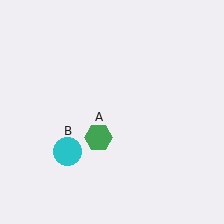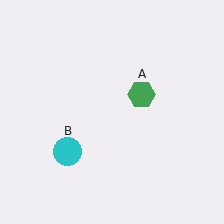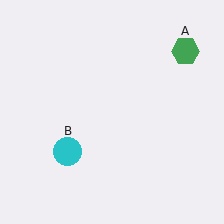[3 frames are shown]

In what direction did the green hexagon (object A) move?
The green hexagon (object A) moved up and to the right.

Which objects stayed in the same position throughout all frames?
Cyan circle (object B) remained stationary.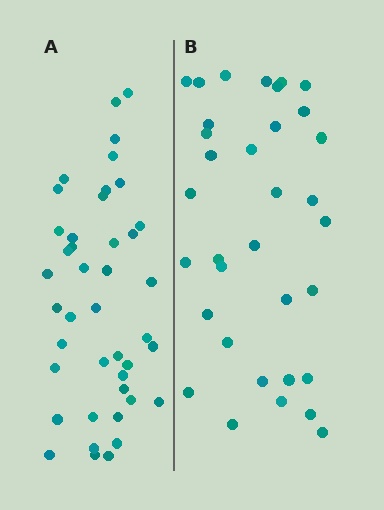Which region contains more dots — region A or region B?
Region A (the left region) has more dots.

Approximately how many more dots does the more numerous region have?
Region A has roughly 8 or so more dots than region B.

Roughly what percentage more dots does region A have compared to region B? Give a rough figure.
About 25% more.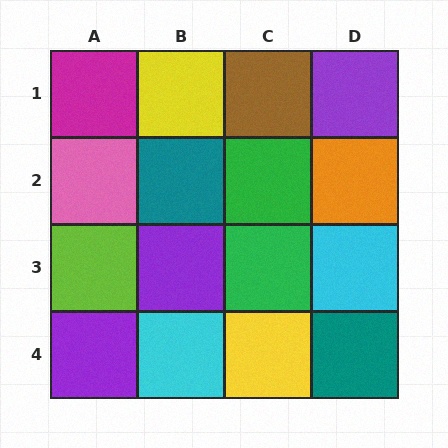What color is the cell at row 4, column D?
Teal.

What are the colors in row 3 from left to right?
Lime, purple, green, cyan.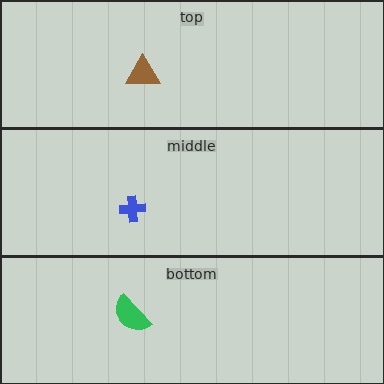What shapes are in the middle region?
The blue cross.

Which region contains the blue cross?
The middle region.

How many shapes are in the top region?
1.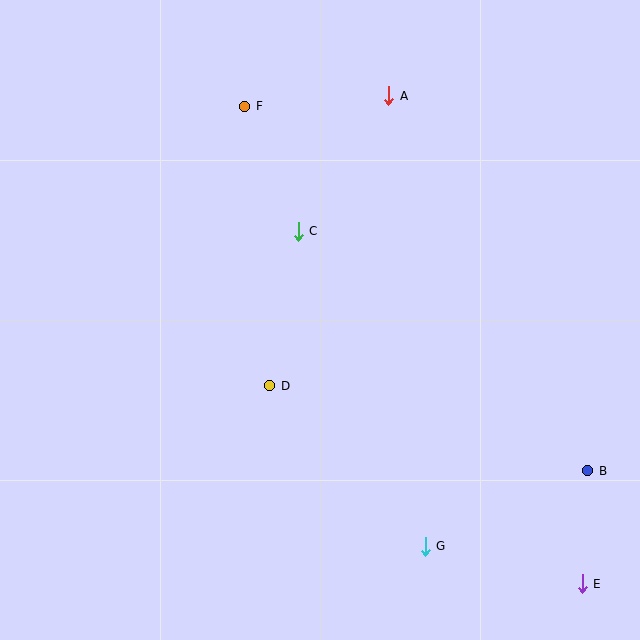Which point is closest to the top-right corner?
Point A is closest to the top-right corner.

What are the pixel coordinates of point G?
Point G is at (425, 546).